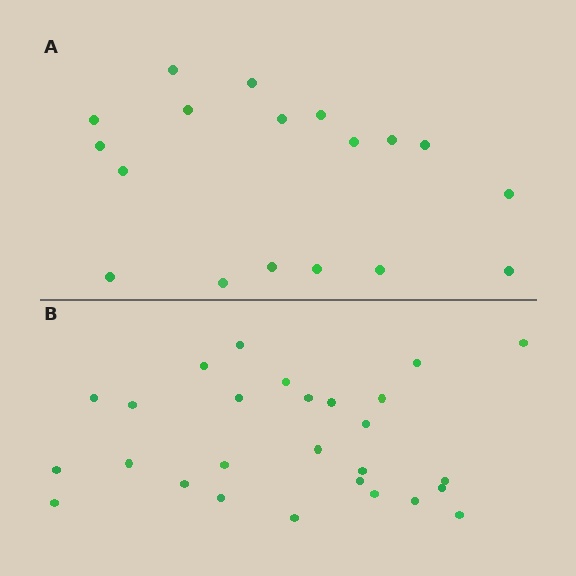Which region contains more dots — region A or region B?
Region B (the bottom region) has more dots.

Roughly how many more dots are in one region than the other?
Region B has roughly 8 or so more dots than region A.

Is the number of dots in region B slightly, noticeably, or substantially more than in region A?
Region B has substantially more. The ratio is roughly 1.5 to 1.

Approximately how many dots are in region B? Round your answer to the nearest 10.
About 30 dots. (The exact count is 27, which rounds to 30.)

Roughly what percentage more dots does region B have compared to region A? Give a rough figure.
About 50% more.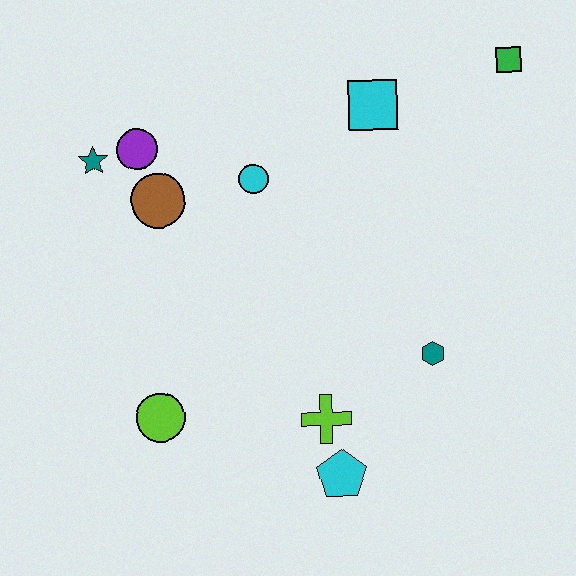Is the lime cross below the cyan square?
Yes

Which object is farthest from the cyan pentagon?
The green square is farthest from the cyan pentagon.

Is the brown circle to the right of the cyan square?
No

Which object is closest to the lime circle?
The lime cross is closest to the lime circle.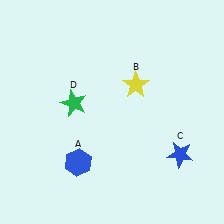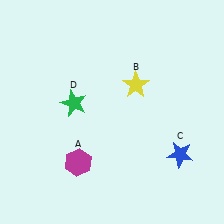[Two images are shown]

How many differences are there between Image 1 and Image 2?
There is 1 difference between the two images.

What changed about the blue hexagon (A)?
In Image 1, A is blue. In Image 2, it changed to magenta.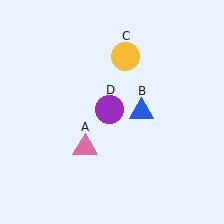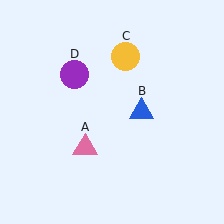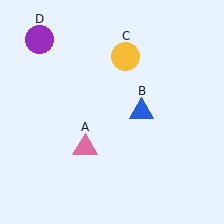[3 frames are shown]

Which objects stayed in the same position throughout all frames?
Pink triangle (object A) and blue triangle (object B) and yellow circle (object C) remained stationary.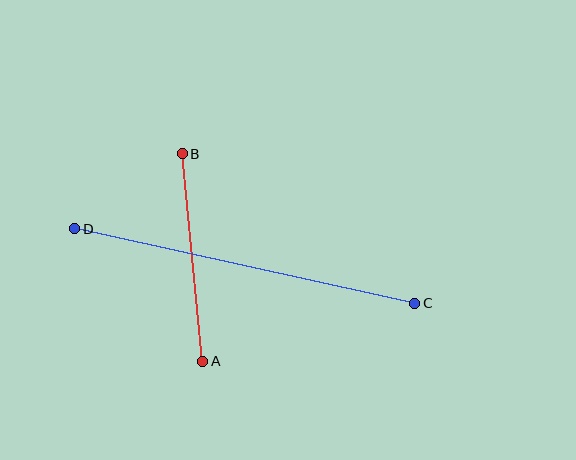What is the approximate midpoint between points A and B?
The midpoint is at approximately (193, 257) pixels.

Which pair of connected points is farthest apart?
Points C and D are farthest apart.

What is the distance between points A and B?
The distance is approximately 208 pixels.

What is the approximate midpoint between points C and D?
The midpoint is at approximately (245, 266) pixels.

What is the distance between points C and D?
The distance is approximately 348 pixels.